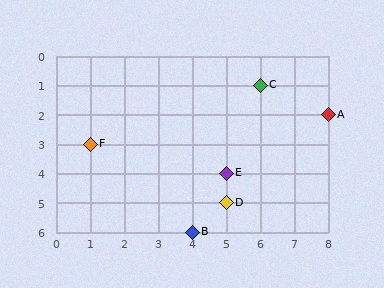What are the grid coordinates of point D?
Point D is at grid coordinates (5, 5).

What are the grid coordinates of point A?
Point A is at grid coordinates (8, 2).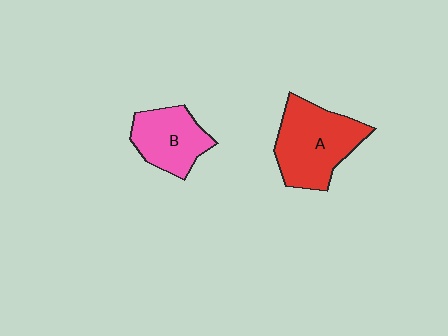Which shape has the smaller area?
Shape B (pink).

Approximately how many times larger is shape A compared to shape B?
Approximately 1.4 times.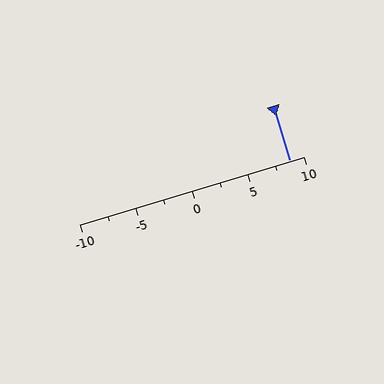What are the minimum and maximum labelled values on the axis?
The axis runs from -10 to 10.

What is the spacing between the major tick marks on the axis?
The major ticks are spaced 5 apart.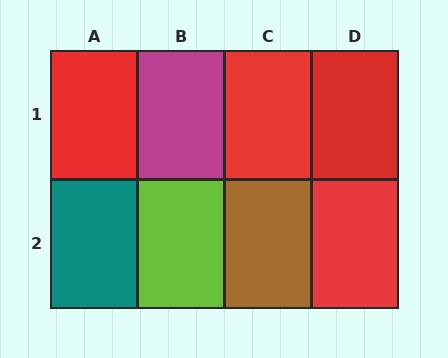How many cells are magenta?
1 cell is magenta.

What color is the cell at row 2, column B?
Lime.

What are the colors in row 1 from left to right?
Red, magenta, red, red.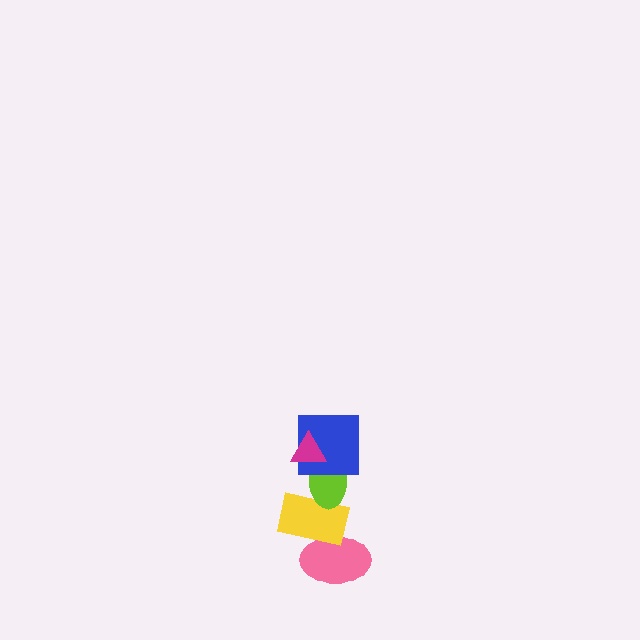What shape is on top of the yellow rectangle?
The lime ellipse is on top of the yellow rectangle.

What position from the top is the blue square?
The blue square is 2nd from the top.